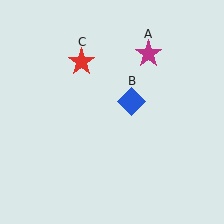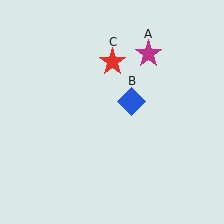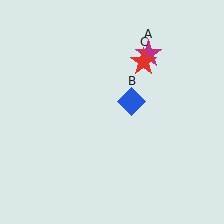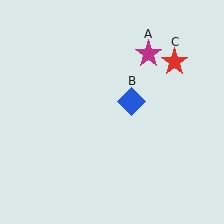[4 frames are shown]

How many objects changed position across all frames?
1 object changed position: red star (object C).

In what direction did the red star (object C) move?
The red star (object C) moved right.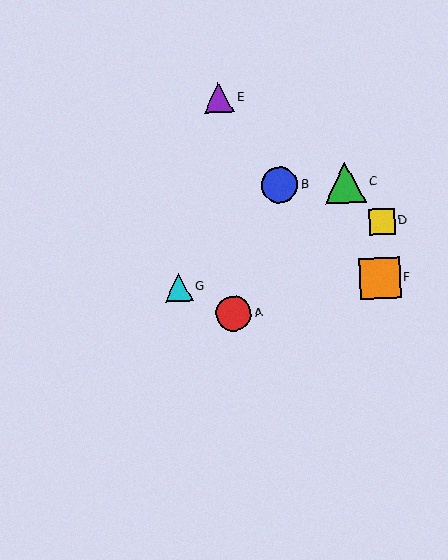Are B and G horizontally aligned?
No, B is at y≈185 and G is at y≈287.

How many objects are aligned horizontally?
2 objects (B, C) are aligned horizontally.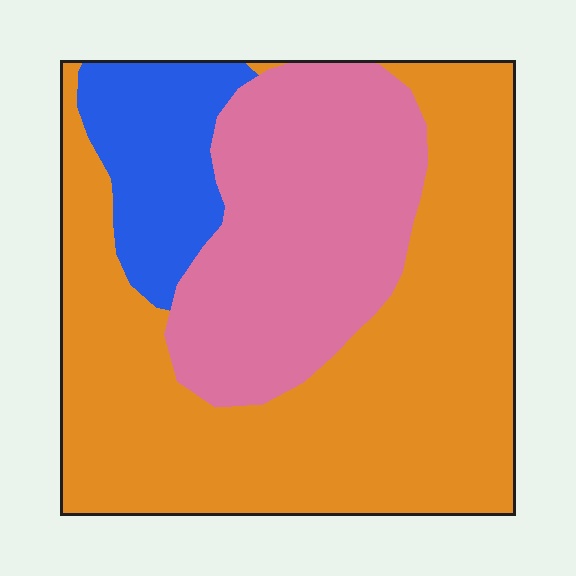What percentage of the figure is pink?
Pink covers around 30% of the figure.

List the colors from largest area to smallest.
From largest to smallest: orange, pink, blue.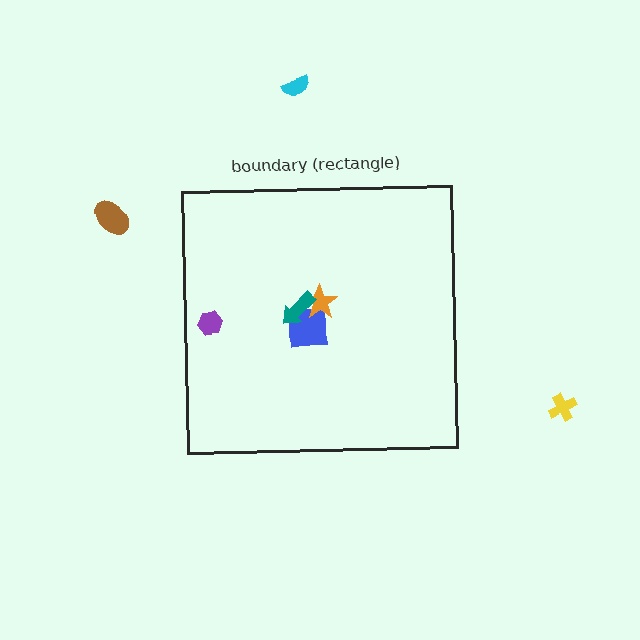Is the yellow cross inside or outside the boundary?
Outside.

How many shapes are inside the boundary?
4 inside, 3 outside.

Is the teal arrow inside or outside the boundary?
Inside.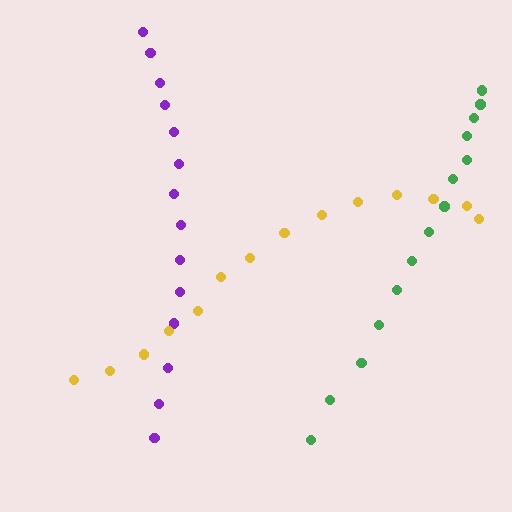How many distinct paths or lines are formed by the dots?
There are 3 distinct paths.